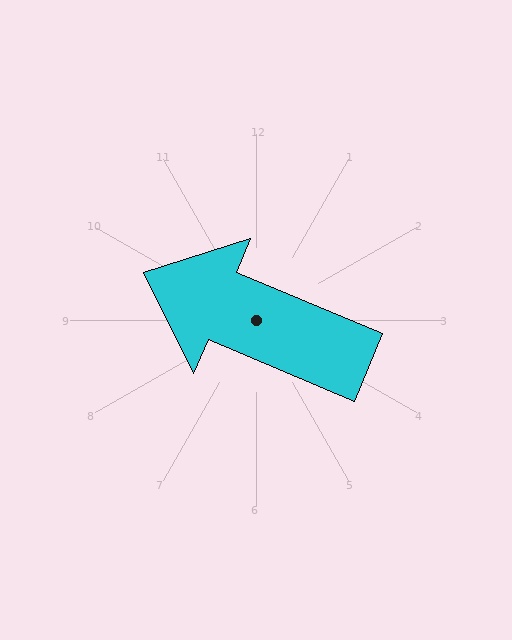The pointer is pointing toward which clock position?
Roughly 10 o'clock.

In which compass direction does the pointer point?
Northwest.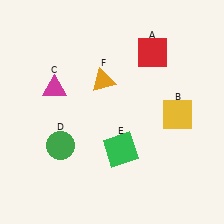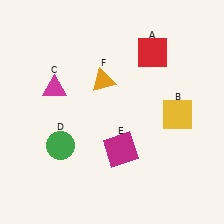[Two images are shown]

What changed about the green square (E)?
In Image 1, E is green. In Image 2, it changed to magenta.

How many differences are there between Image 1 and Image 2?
There is 1 difference between the two images.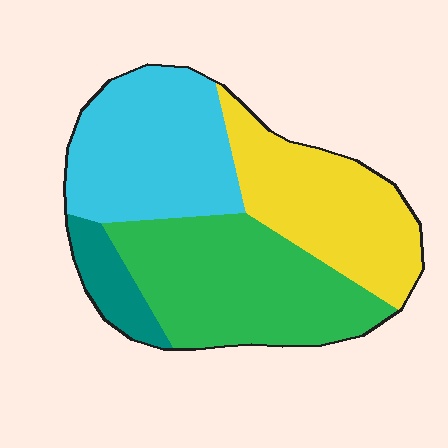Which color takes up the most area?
Green, at roughly 35%.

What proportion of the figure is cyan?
Cyan takes up about one third (1/3) of the figure.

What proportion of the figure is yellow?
Yellow takes up about one quarter (1/4) of the figure.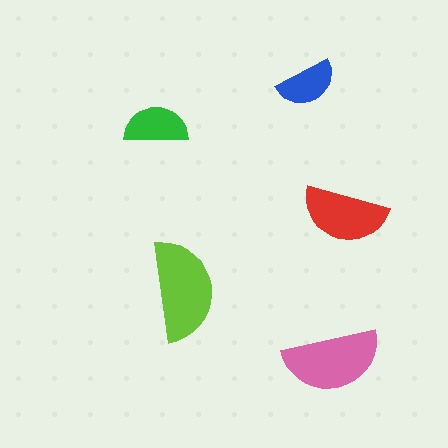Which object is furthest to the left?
The green semicircle is leftmost.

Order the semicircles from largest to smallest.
the lime one, the pink one, the red one, the green one, the blue one.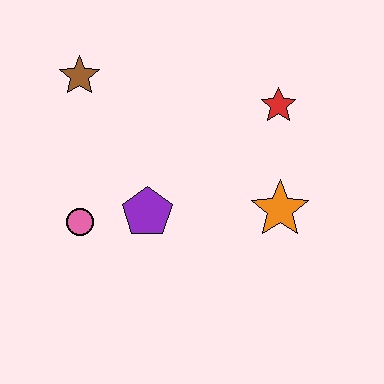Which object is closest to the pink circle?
The purple pentagon is closest to the pink circle.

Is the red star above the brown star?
No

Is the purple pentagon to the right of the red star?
No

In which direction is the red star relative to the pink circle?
The red star is to the right of the pink circle.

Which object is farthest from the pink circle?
The red star is farthest from the pink circle.